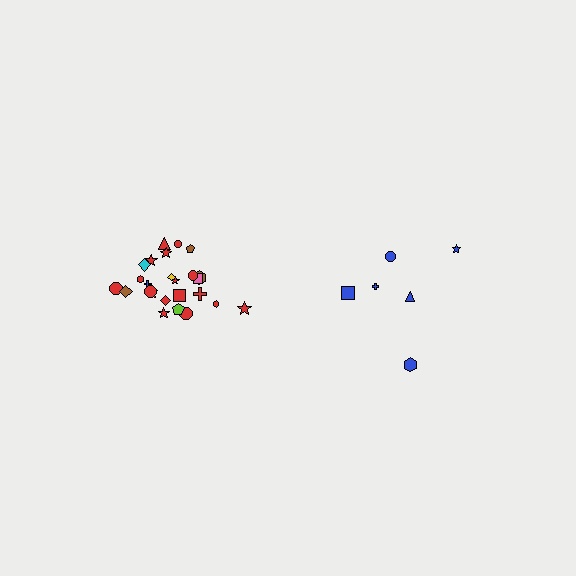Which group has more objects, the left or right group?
The left group.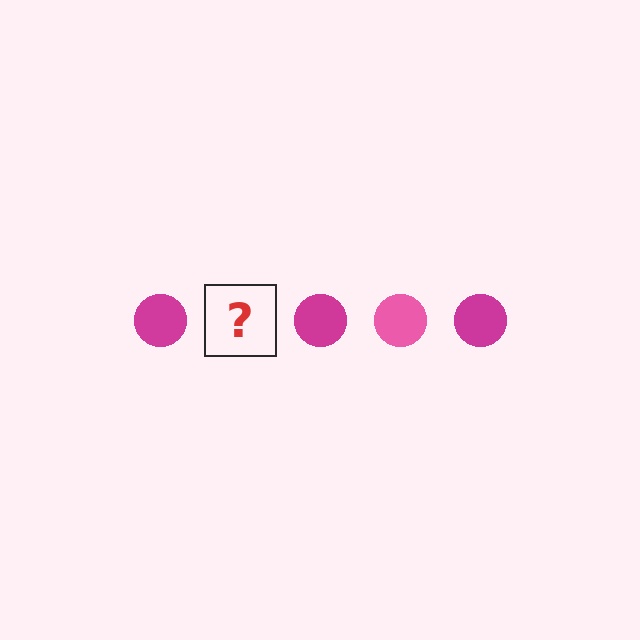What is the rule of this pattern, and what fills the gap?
The rule is that the pattern cycles through magenta, pink circles. The gap should be filled with a pink circle.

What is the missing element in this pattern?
The missing element is a pink circle.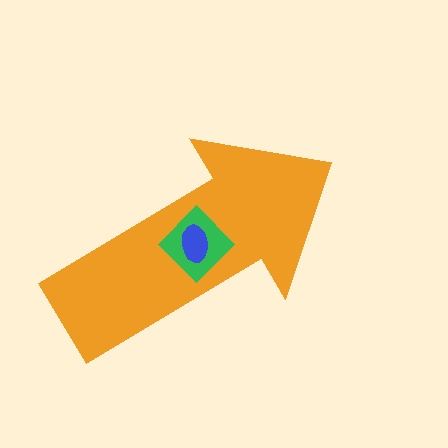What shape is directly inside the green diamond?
The blue ellipse.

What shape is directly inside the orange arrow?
The green diamond.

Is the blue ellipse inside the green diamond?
Yes.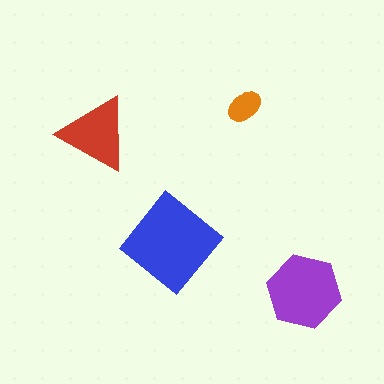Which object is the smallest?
The orange ellipse.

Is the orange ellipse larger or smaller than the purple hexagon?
Smaller.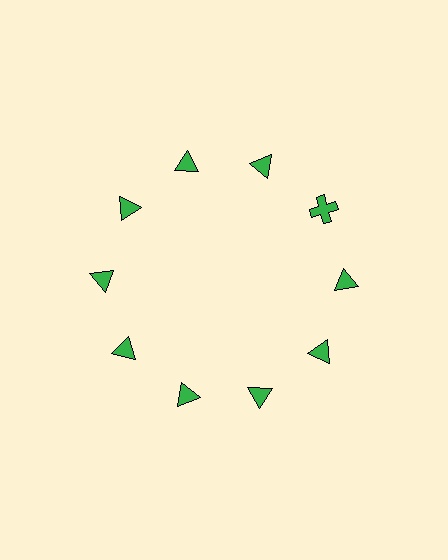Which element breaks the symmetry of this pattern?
The green cross at roughly the 2 o'clock position breaks the symmetry. All other shapes are green triangles.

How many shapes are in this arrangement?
There are 10 shapes arranged in a ring pattern.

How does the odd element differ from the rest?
It has a different shape: cross instead of triangle.